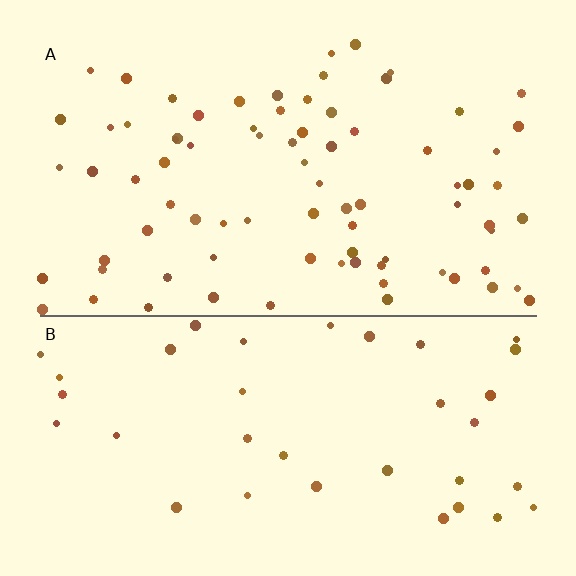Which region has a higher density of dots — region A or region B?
A (the top).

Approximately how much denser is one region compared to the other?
Approximately 2.2× — region A over region B.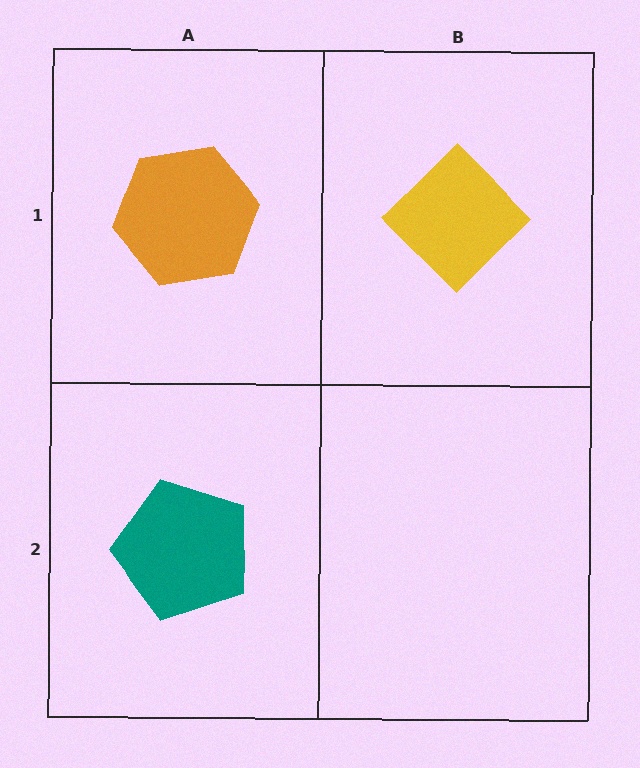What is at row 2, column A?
A teal pentagon.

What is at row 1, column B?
A yellow diamond.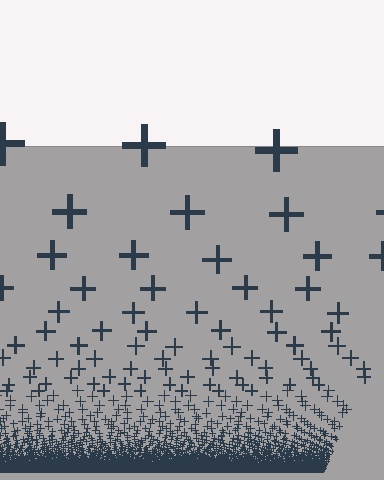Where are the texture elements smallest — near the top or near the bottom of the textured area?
Near the bottom.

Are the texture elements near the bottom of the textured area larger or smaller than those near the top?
Smaller. The gradient is inverted — elements near the bottom are smaller and denser.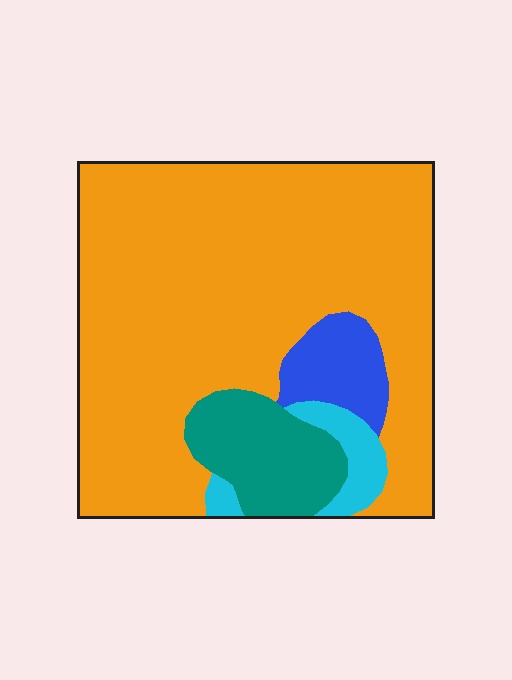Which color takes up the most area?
Orange, at roughly 75%.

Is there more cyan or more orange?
Orange.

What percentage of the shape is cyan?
Cyan covers 5% of the shape.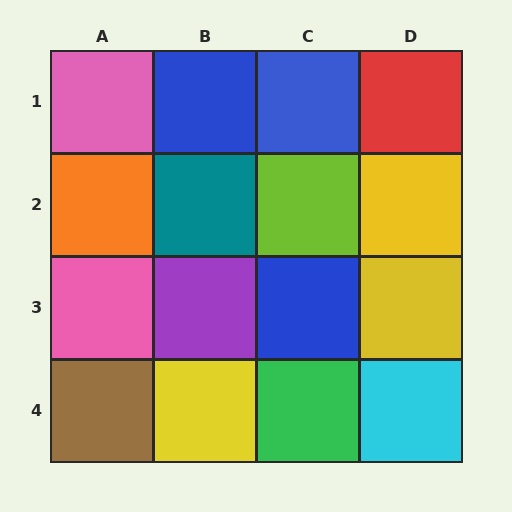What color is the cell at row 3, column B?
Purple.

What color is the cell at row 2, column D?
Yellow.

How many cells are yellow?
3 cells are yellow.